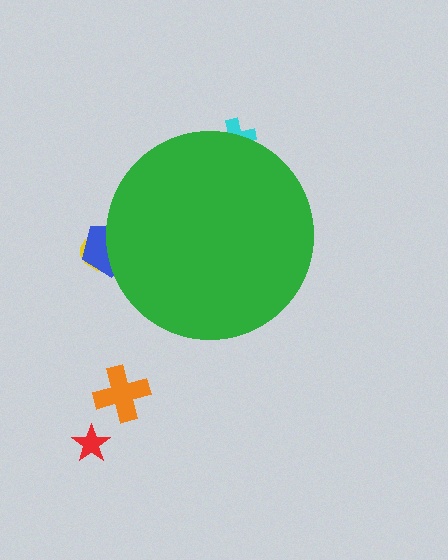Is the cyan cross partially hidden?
Yes, the cyan cross is partially hidden behind the green circle.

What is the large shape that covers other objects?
A green circle.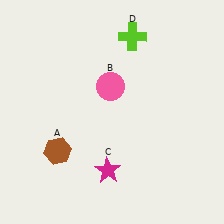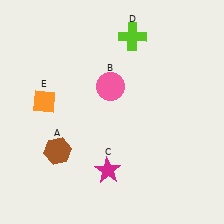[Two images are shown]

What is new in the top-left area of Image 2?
An orange diamond (E) was added in the top-left area of Image 2.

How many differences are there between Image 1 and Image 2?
There is 1 difference between the two images.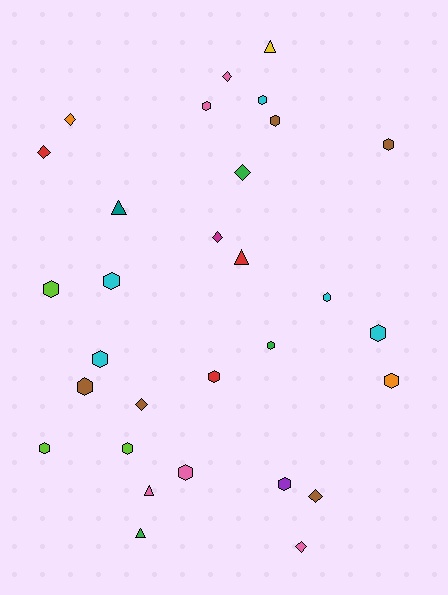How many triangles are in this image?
There are 5 triangles.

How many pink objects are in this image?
There are 5 pink objects.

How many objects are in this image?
There are 30 objects.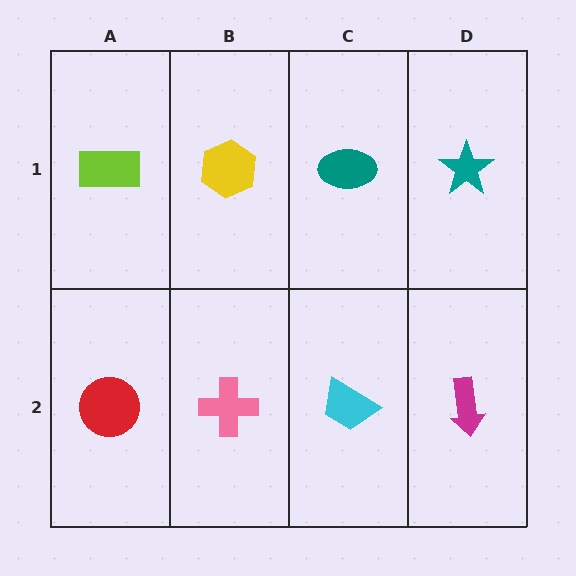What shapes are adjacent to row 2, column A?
A lime rectangle (row 1, column A), a pink cross (row 2, column B).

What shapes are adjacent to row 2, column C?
A teal ellipse (row 1, column C), a pink cross (row 2, column B), a magenta arrow (row 2, column D).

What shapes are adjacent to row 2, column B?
A yellow hexagon (row 1, column B), a red circle (row 2, column A), a cyan trapezoid (row 2, column C).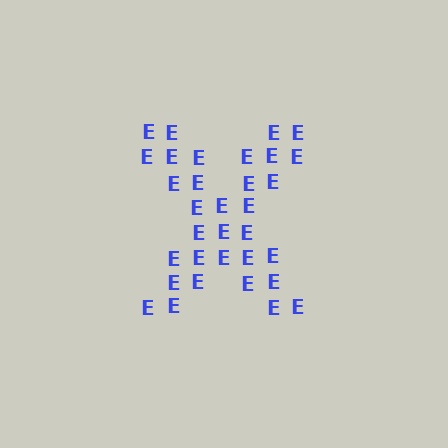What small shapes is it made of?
It is made of small letter E's.